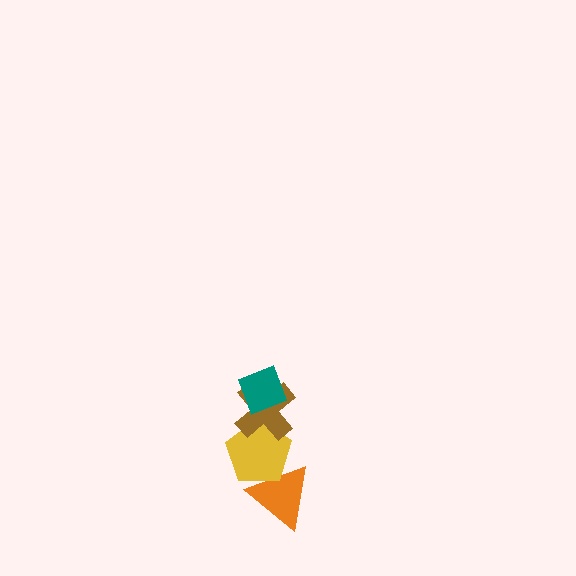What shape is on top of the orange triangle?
The yellow pentagon is on top of the orange triangle.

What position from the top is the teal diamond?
The teal diamond is 1st from the top.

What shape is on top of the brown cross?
The teal diamond is on top of the brown cross.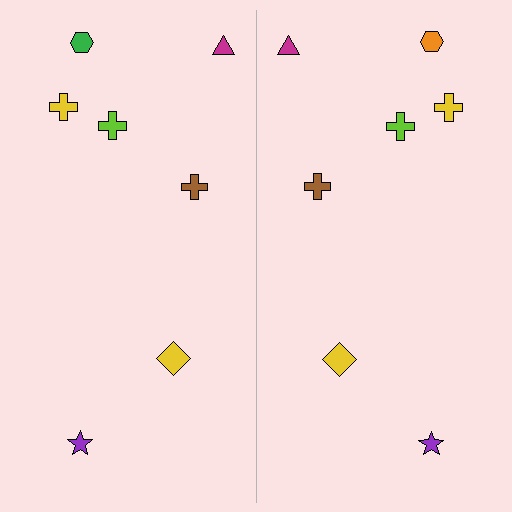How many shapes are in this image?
There are 14 shapes in this image.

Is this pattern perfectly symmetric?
No, the pattern is not perfectly symmetric. The orange hexagon on the right side breaks the symmetry — its mirror counterpart is green.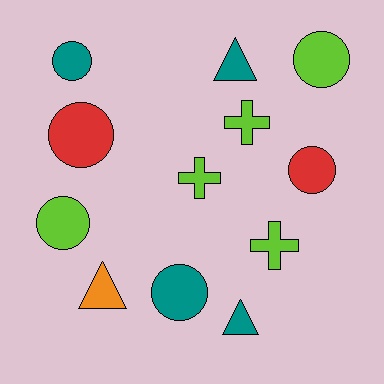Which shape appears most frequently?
Circle, with 6 objects.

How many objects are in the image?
There are 12 objects.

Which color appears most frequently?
Lime, with 5 objects.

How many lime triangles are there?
There are no lime triangles.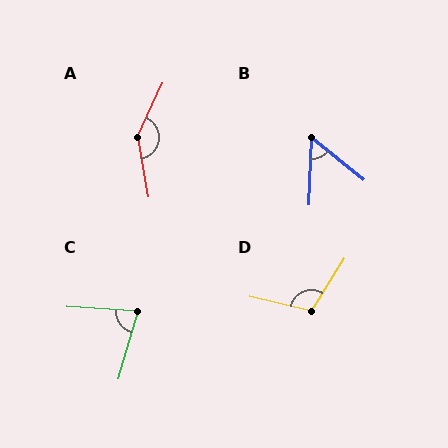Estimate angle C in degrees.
Approximately 78 degrees.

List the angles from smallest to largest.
B (53°), C (78°), D (109°), A (145°).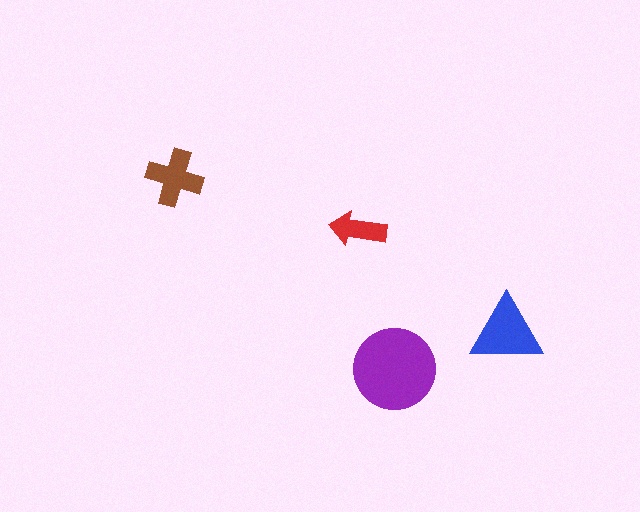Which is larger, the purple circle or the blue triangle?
The purple circle.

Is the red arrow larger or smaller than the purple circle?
Smaller.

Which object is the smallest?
The red arrow.